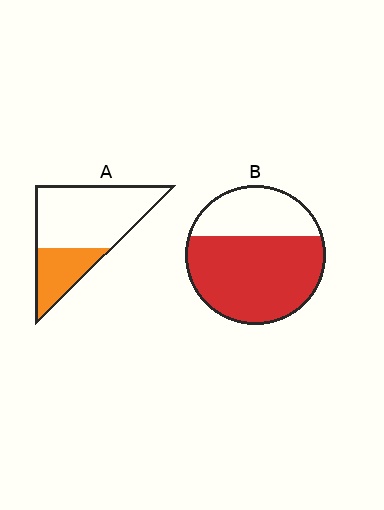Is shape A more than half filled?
No.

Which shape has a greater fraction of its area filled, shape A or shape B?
Shape B.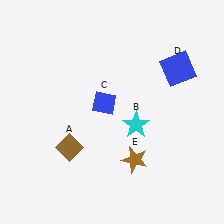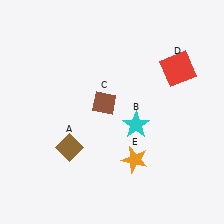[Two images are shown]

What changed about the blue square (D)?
In Image 1, D is blue. In Image 2, it changed to red.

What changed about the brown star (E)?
In Image 1, E is brown. In Image 2, it changed to orange.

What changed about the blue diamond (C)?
In Image 1, C is blue. In Image 2, it changed to brown.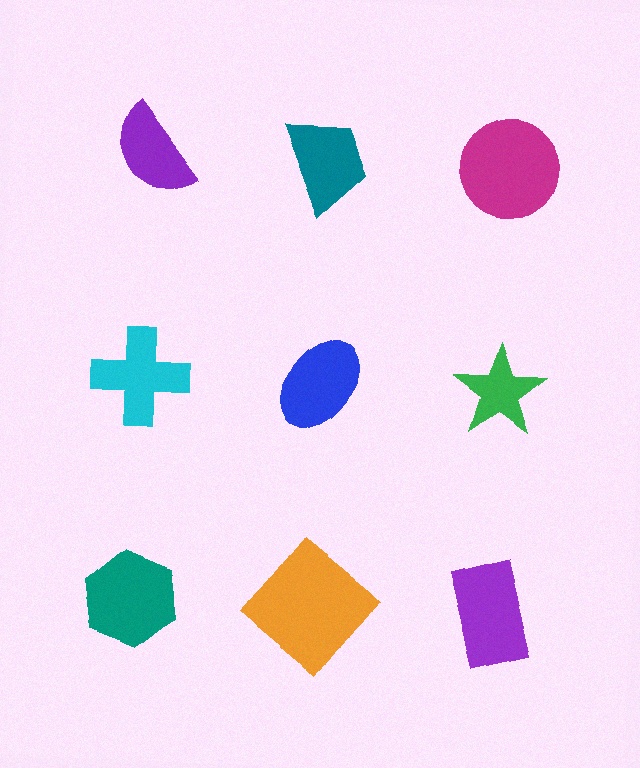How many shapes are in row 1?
3 shapes.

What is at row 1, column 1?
A purple semicircle.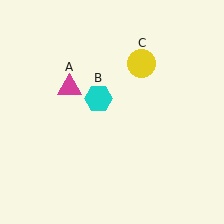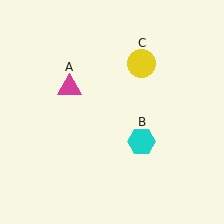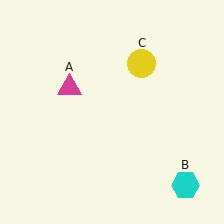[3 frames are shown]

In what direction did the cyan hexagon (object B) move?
The cyan hexagon (object B) moved down and to the right.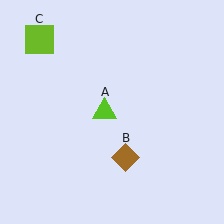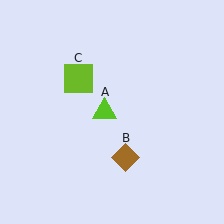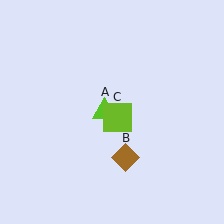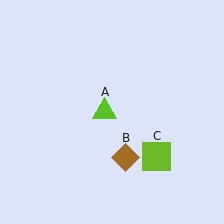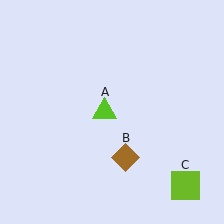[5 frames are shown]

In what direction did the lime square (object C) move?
The lime square (object C) moved down and to the right.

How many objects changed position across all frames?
1 object changed position: lime square (object C).